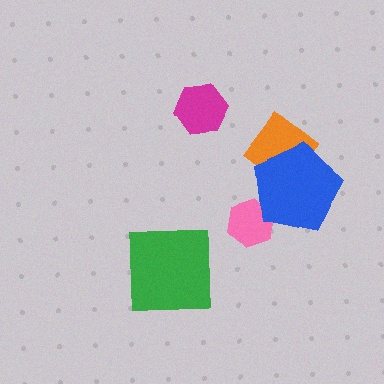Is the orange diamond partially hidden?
Yes, it is partially covered by another shape.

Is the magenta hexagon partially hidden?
No, no other shape covers it.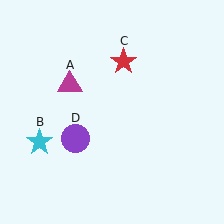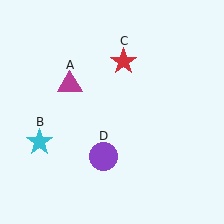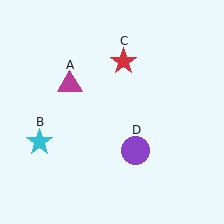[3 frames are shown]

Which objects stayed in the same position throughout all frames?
Magenta triangle (object A) and cyan star (object B) and red star (object C) remained stationary.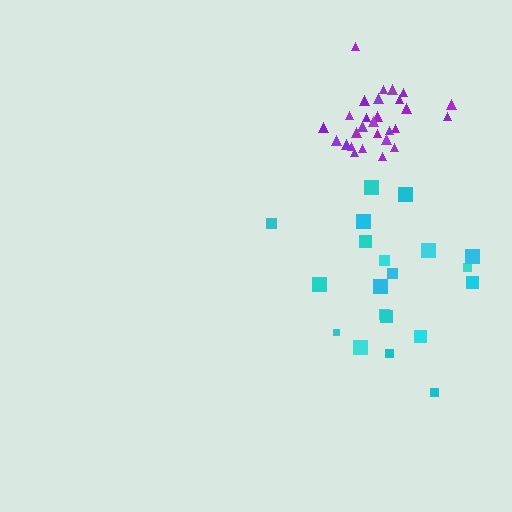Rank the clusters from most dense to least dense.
purple, cyan.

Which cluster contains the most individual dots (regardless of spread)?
Purple (28).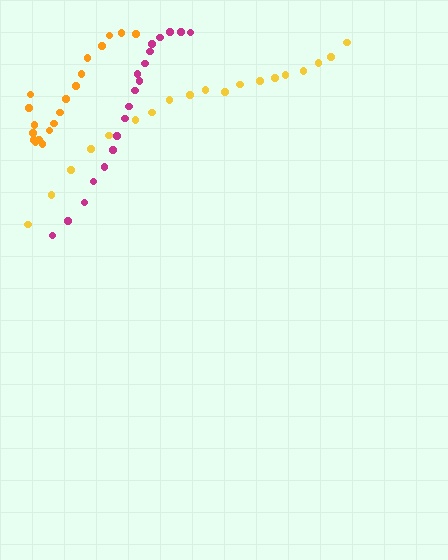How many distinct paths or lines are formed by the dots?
There are 3 distinct paths.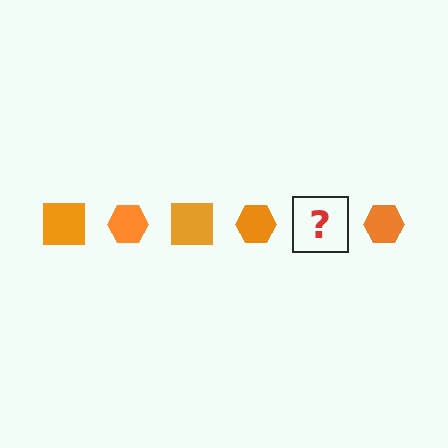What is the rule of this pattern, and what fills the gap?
The rule is that the pattern cycles through square, hexagon shapes in orange. The gap should be filled with an orange square.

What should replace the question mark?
The question mark should be replaced with an orange square.